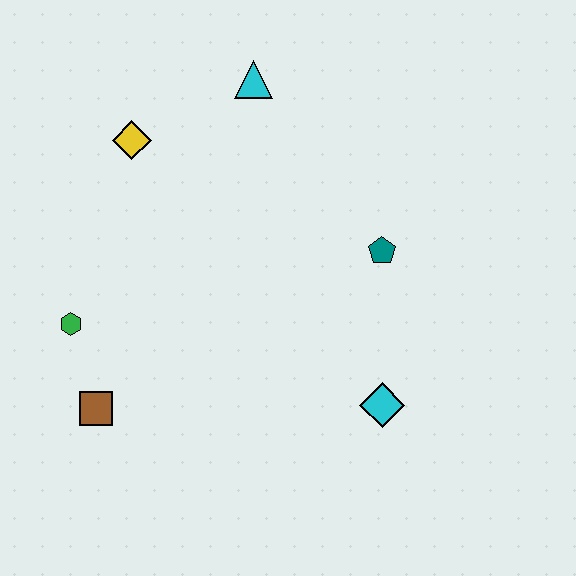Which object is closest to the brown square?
The green hexagon is closest to the brown square.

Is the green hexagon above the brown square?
Yes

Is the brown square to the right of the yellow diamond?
No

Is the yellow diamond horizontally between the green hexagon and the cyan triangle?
Yes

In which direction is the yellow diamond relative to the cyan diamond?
The yellow diamond is above the cyan diamond.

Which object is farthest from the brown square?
The cyan triangle is farthest from the brown square.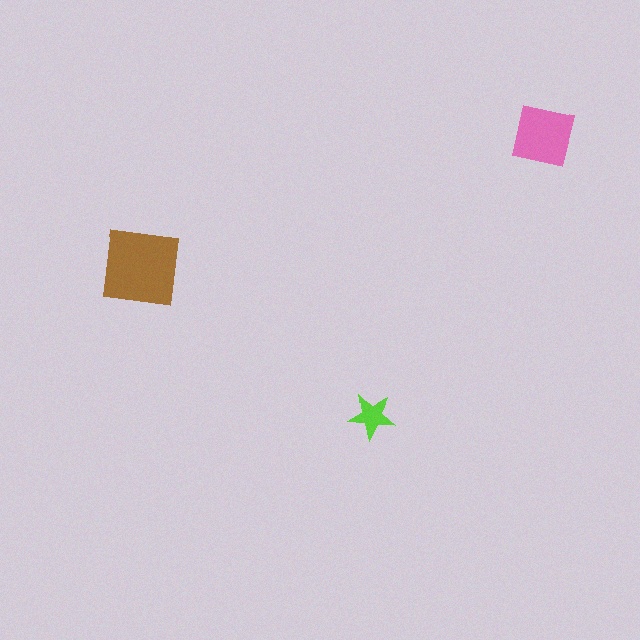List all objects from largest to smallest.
The brown square, the pink square, the lime star.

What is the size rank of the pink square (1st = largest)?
2nd.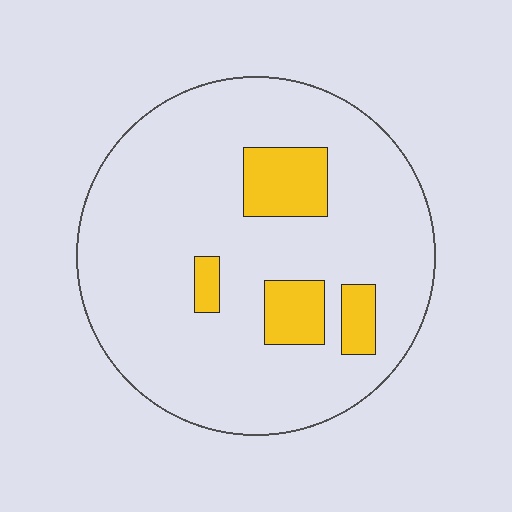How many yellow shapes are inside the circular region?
4.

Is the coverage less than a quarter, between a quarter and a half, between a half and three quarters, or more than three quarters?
Less than a quarter.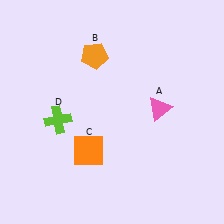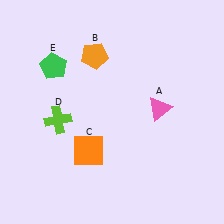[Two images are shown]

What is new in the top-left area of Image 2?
A green pentagon (E) was added in the top-left area of Image 2.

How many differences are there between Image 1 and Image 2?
There is 1 difference between the two images.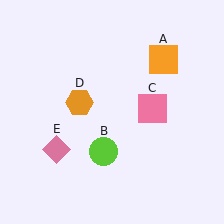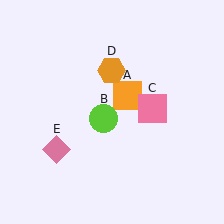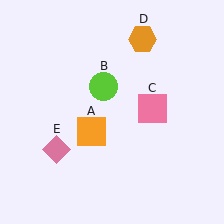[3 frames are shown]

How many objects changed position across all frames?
3 objects changed position: orange square (object A), lime circle (object B), orange hexagon (object D).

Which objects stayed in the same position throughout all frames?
Pink square (object C) and pink diamond (object E) remained stationary.